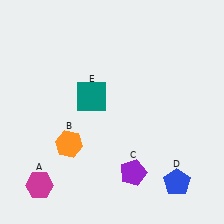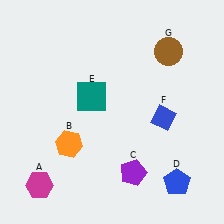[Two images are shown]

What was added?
A blue diamond (F), a brown circle (G) were added in Image 2.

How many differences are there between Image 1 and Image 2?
There are 2 differences between the two images.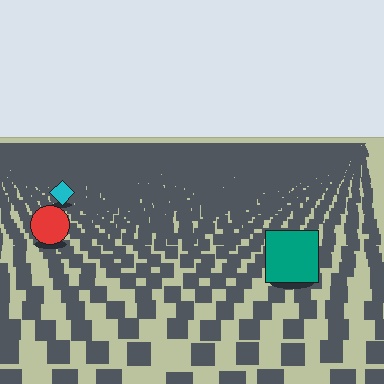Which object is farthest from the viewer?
The cyan diamond is farthest from the viewer. It appears smaller and the ground texture around it is denser.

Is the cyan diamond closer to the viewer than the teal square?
No. The teal square is closer — you can tell from the texture gradient: the ground texture is coarser near it.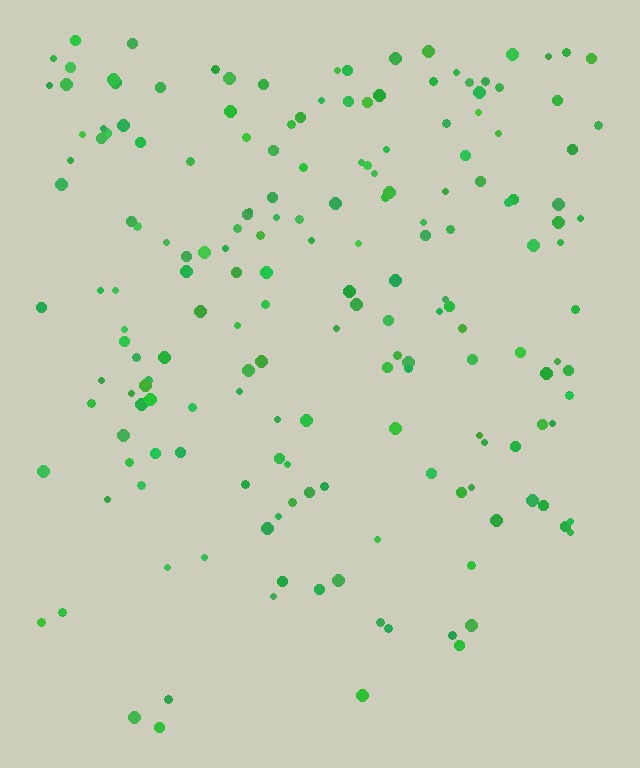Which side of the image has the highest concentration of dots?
The top.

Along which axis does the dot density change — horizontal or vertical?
Vertical.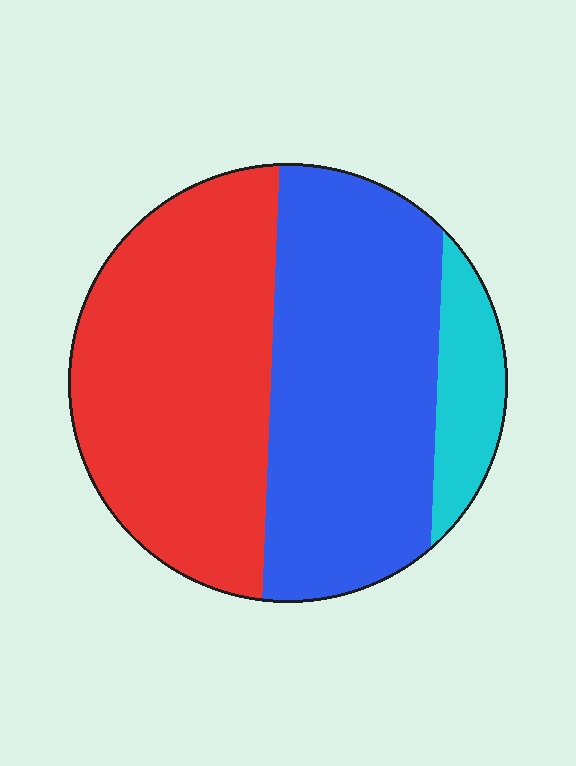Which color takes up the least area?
Cyan, at roughly 10%.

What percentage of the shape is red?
Red covers 45% of the shape.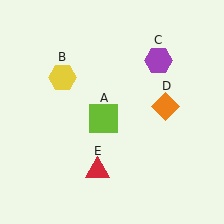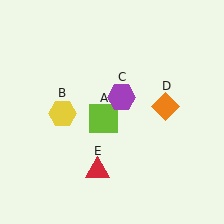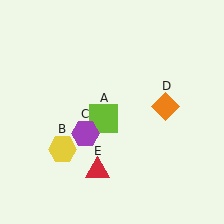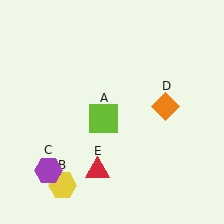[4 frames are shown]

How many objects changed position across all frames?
2 objects changed position: yellow hexagon (object B), purple hexagon (object C).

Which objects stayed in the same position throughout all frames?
Lime square (object A) and orange diamond (object D) and red triangle (object E) remained stationary.